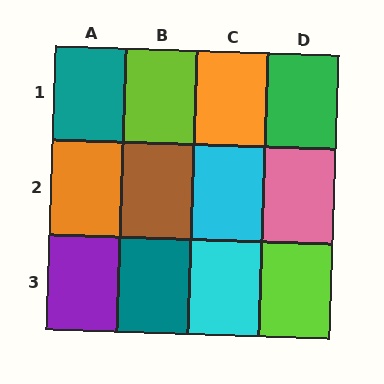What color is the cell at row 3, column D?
Lime.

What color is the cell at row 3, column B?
Teal.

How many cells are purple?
1 cell is purple.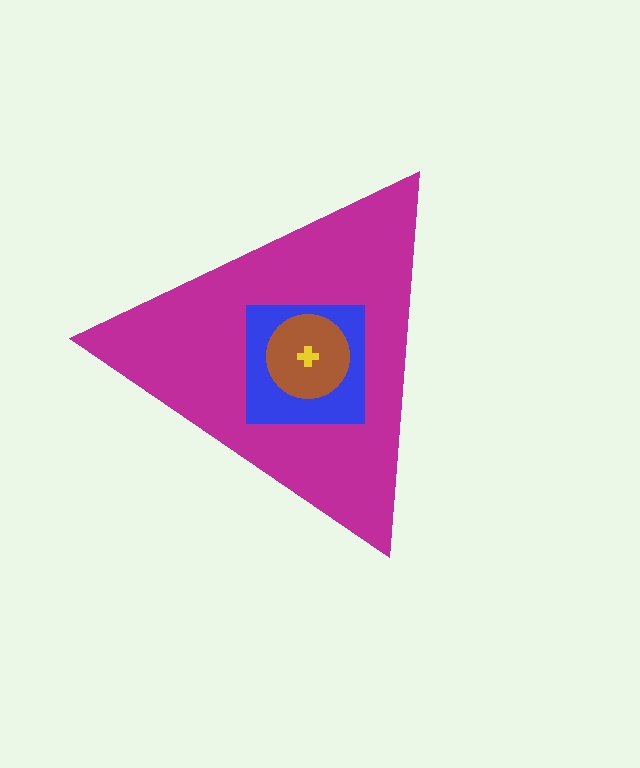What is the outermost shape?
The magenta triangle.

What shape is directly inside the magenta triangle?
The blue square.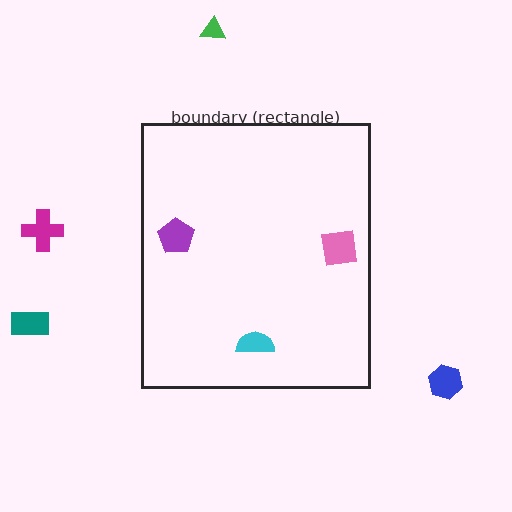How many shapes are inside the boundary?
3 inside, 4 outside.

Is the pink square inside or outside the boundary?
Inside.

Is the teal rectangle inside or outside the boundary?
Outside.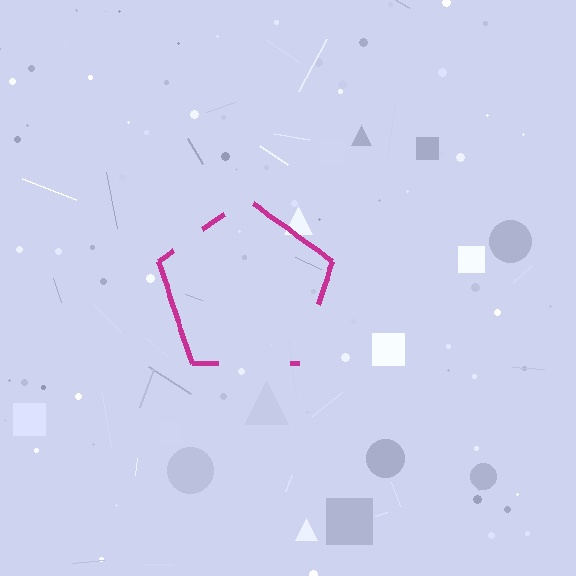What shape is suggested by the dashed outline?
The dashed outline suggests a pentagon.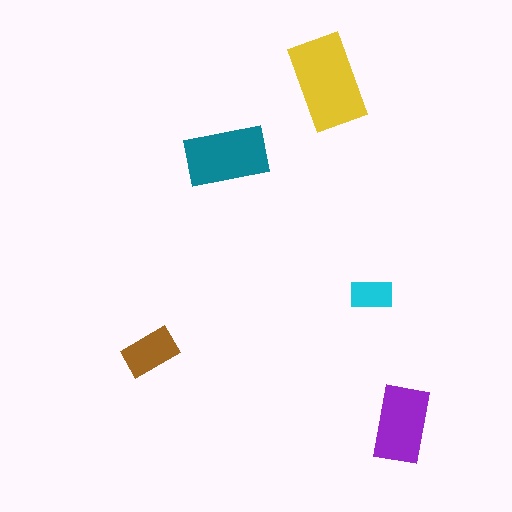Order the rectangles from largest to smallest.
the yellow one, the teal one, the purple one, the brown one, the cyan one.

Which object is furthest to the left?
The brown rectangle is leftmost.